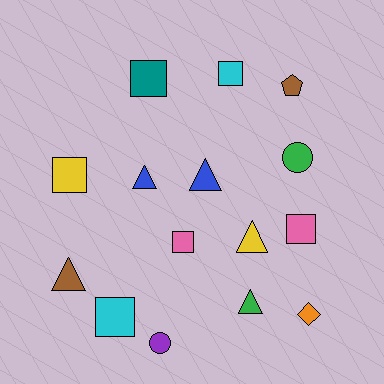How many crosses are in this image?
There are no crosses.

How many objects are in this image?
There are 15 objects.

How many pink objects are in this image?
There are 2 pink objects.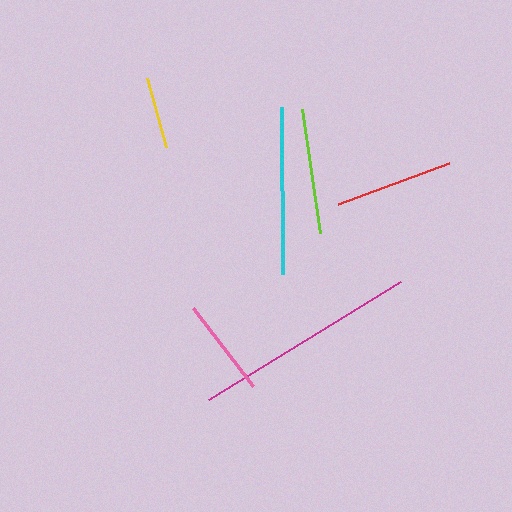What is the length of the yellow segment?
The yellow segment is approximately 71 pixels long.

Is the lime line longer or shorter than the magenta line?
The magenta line is longer than the lime line.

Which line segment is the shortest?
The yellow line is the shortest at approximately 71 pixels.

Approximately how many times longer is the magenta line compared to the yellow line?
The magenta line is approximately 3.2 times the length of the yellow line.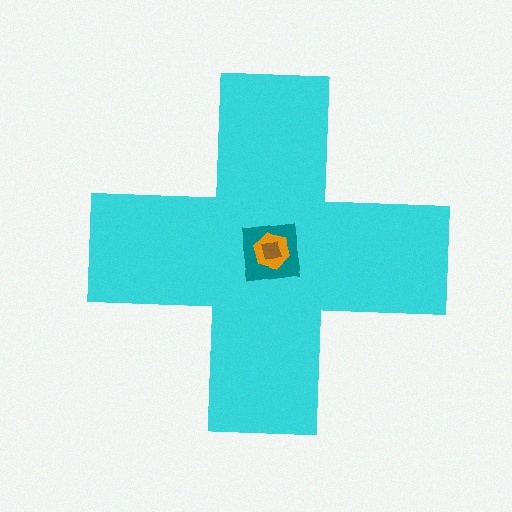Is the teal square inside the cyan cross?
Yes.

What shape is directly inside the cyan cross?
The teal square.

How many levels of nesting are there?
4.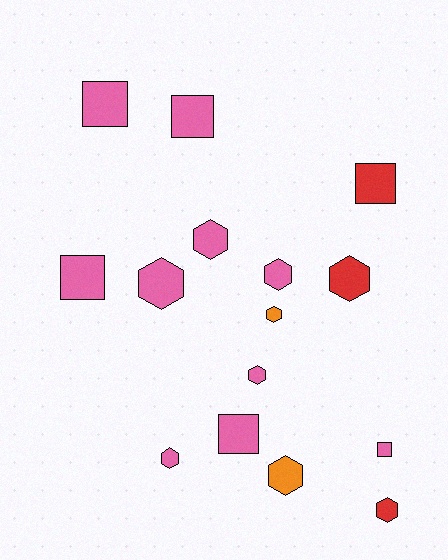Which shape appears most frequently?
Hexagon, with 9 objects.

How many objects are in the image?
There are 15 objects.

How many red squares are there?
There is 1 red square.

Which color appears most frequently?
Pink, with 10 objects.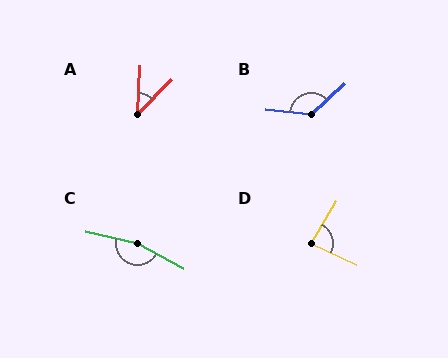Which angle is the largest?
C, at approximately 165 degrees.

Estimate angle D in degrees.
Approximately 85 degrees.